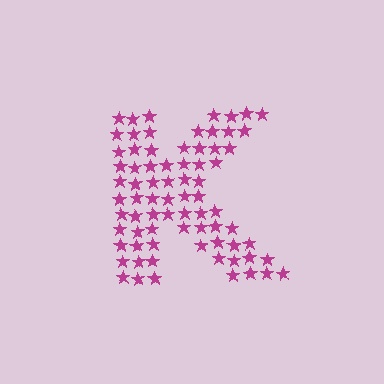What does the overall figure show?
The overall figure shows the letter K.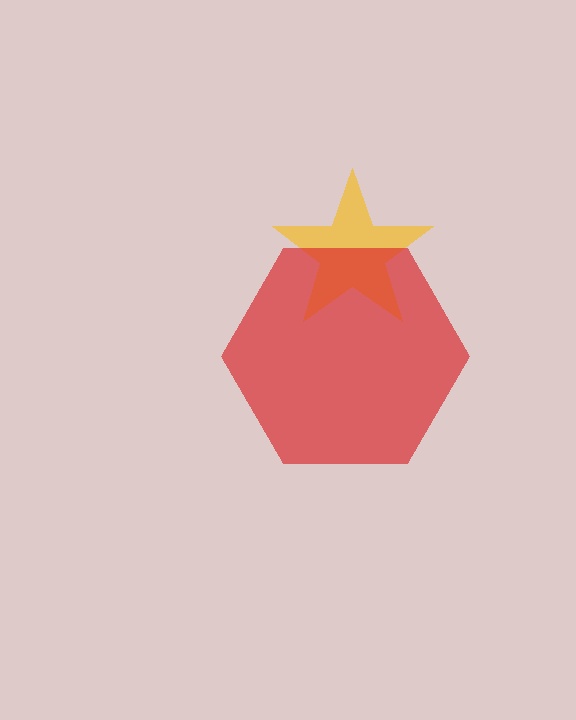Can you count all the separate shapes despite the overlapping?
Yes, there are 2 separate shapes.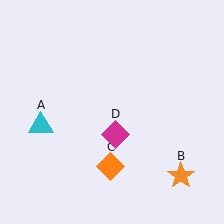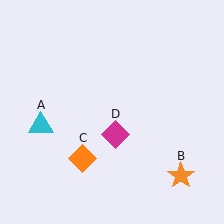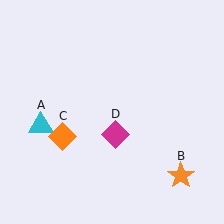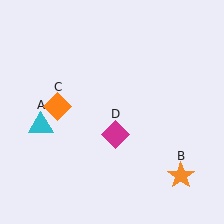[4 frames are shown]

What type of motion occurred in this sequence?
The orange diamond (object C) rotated clockwise around the center of the scene.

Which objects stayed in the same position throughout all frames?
Cyan triangle (object A) and orange star (object B) and magenta diamond (object D) remained stationary.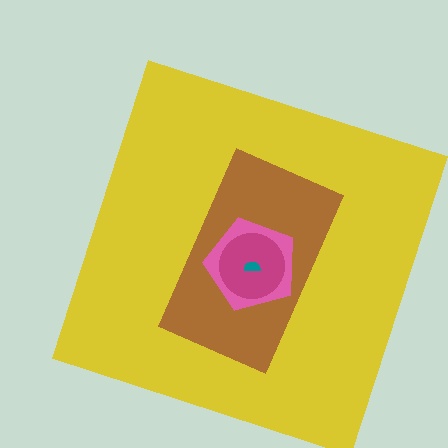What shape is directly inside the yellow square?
The brown rectangle.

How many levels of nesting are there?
5.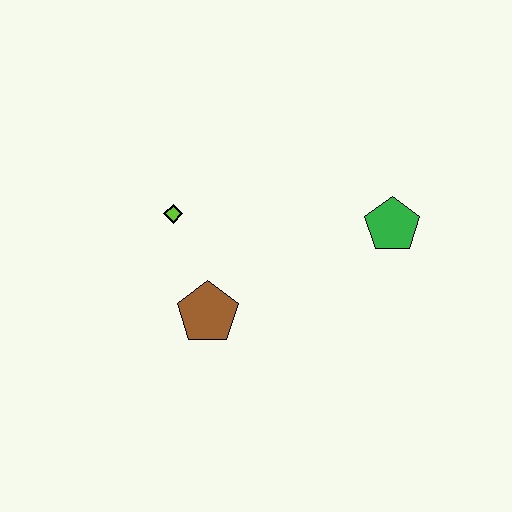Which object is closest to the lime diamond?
The brown pentagon is closest to the lime diamond.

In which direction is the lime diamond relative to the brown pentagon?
The lime diamond is above the brown pentagon.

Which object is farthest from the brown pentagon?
The green pentagon is farthest from the brown pentagon.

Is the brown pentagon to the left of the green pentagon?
Yes